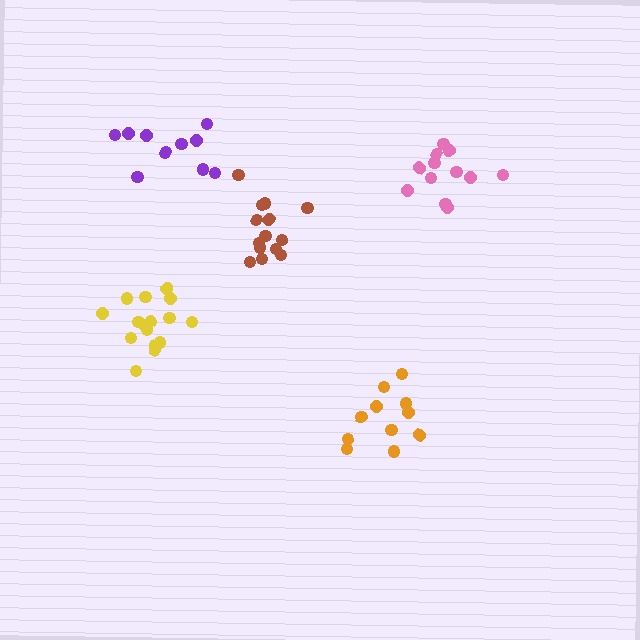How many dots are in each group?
Group 1: 11 dots, Group 2: 14 dots, Group 3: 10 dots, Group 4: 16 dots, Group 5: 12 dots (63 total).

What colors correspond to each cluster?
The clusters are colored: orange, brown, purple, yellow, pink.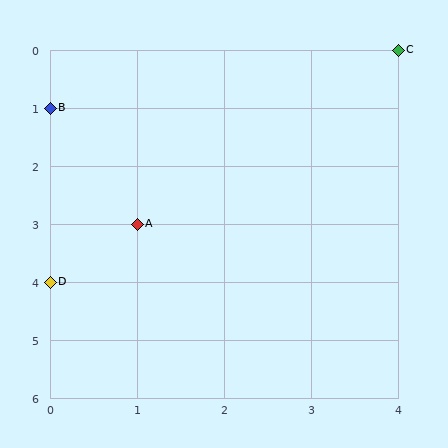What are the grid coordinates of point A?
Point A is at grid coordinates (1, 3).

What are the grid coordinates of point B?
Point B is at grid coordinates (0, 1).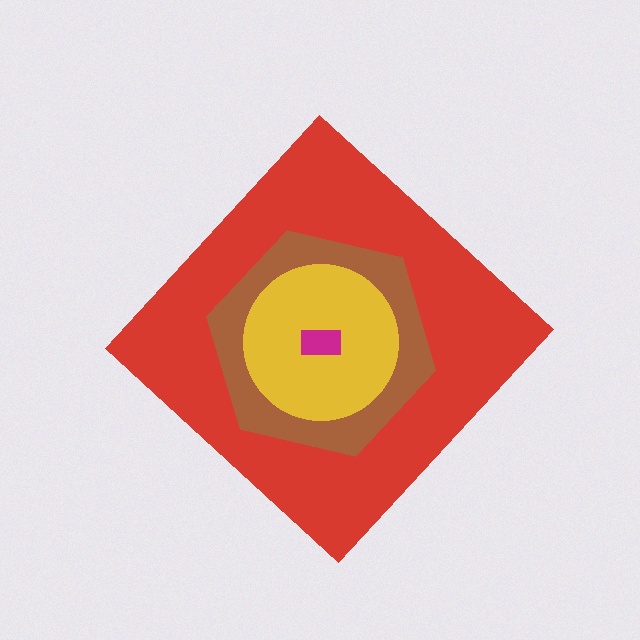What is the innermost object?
The magenta rectangle.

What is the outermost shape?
The red diamond.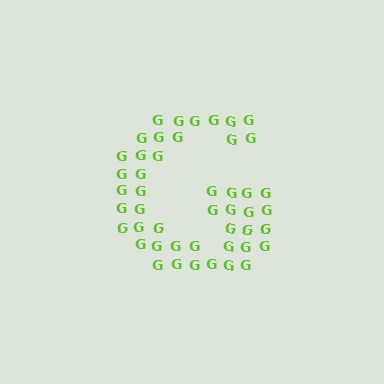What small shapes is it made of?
It is made of small letter G's.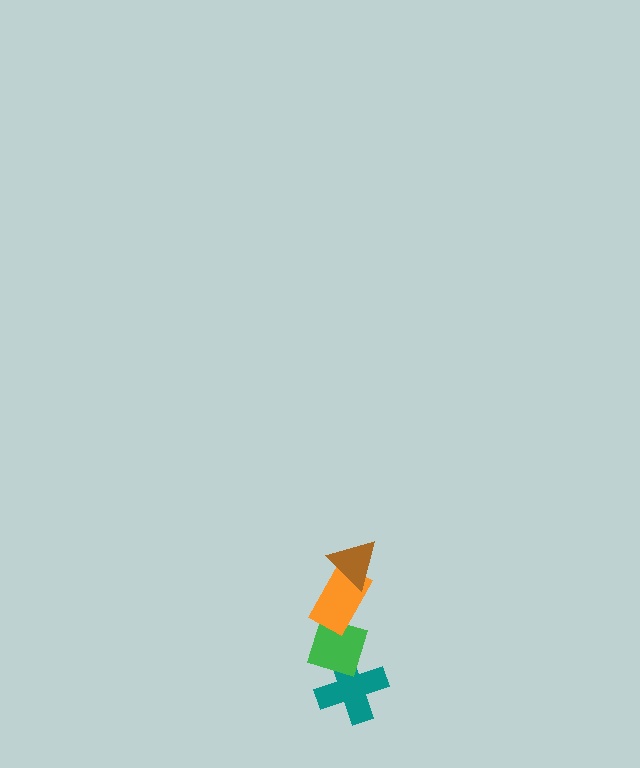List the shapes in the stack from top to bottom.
From top to bottom: the brown triangle, the orange rectangle, the green diamond, the teal cross.